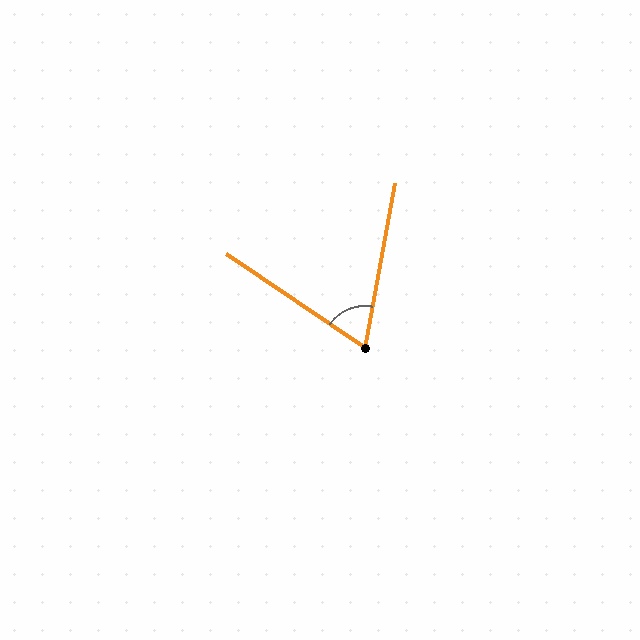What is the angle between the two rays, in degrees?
Approximately 67 degrees.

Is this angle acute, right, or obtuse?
It is acute.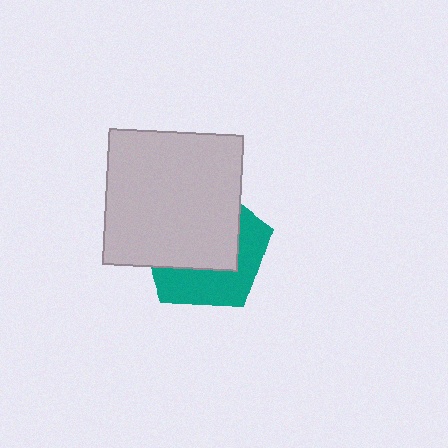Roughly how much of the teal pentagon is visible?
A small part of it is visible (roughly 41%).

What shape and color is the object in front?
The object in front is a light gray rectangle.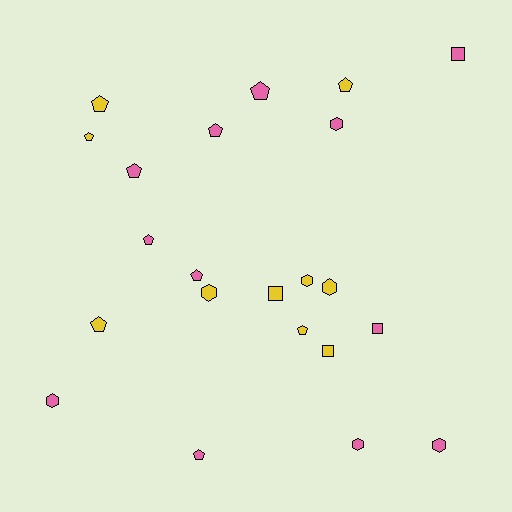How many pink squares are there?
There are 2 pink squares.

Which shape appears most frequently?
Pentagon, with 11 objects.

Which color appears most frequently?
Pink, with 12 objects.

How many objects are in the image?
There are 22 objects.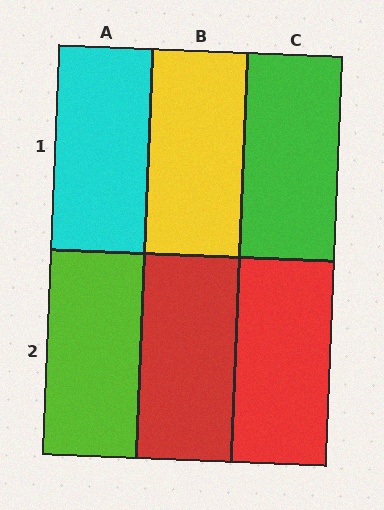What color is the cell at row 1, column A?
Cyan.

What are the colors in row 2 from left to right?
Lime, red, red.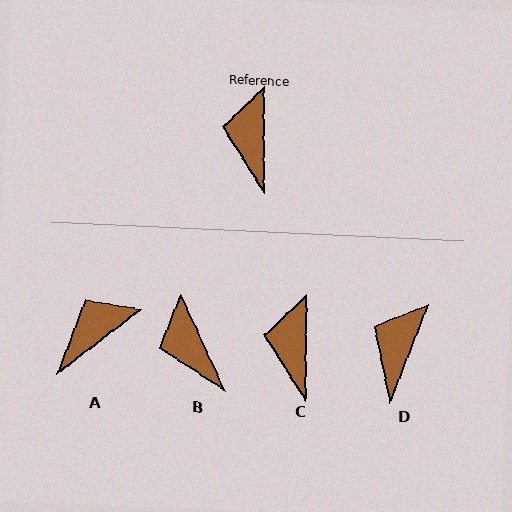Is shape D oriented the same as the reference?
No, it is off by about 21 degrees.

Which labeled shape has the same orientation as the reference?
C.